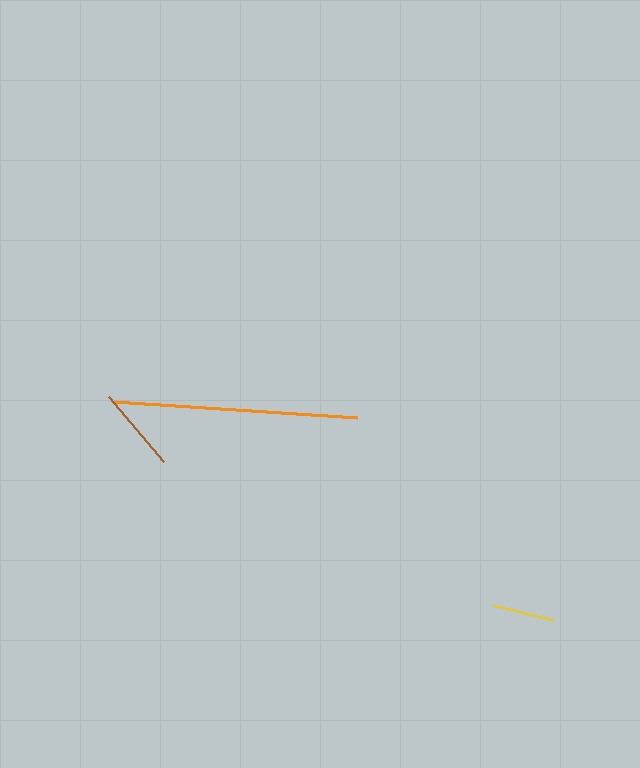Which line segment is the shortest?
The yellow line is the shortest at approximately 62 pixels.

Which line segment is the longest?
The orange line is the longest at approximately 243 pixels.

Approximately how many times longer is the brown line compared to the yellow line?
The brown line is approximately 1.4 times the length of the yellow line.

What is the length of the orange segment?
The orange segment is approximately 243 pixels long.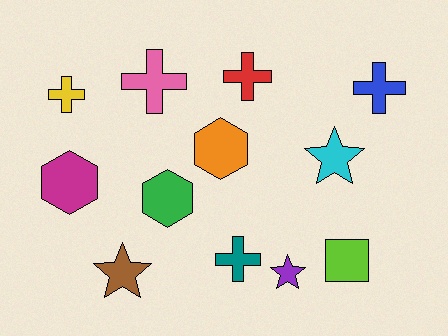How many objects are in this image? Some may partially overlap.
There are 12 objects.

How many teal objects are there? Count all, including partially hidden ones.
There is 1 teal object.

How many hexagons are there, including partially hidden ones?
There are 3 hexagons.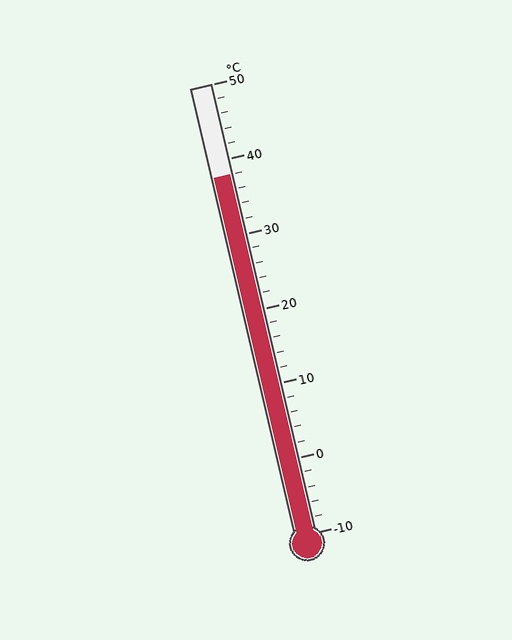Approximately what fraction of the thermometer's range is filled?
The thermometer is filled to approximately 80% of its range.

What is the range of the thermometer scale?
The thermometer scale ranges from -10°C to 50°C.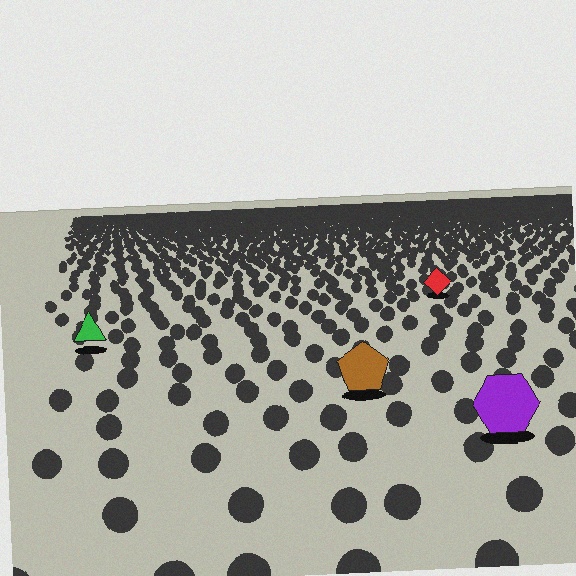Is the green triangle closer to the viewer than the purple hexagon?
No. The purple hexagon is closer — you can tell from the texture gradient: the ground texture is coarser near it.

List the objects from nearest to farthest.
From nearest to farthest: the purple hexagon, the brown pentagon, the green triangle, the red diamond.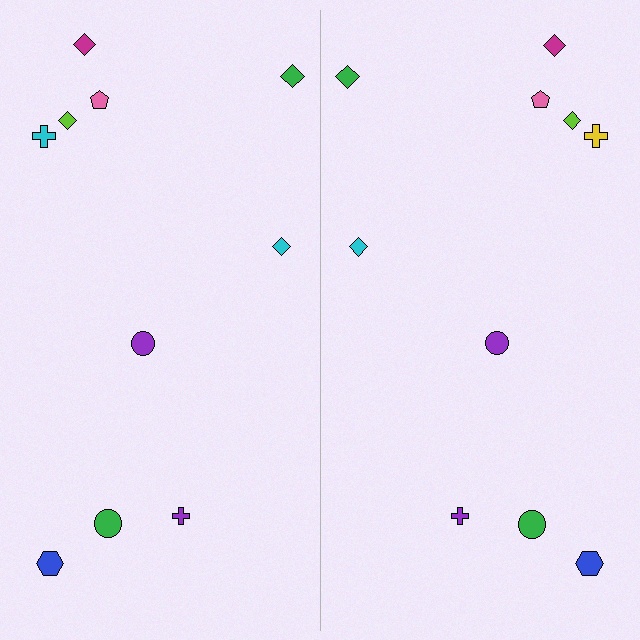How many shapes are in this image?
There are 20 shapes in this image.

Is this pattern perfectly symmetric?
No, the pattern is not perfectly symmetric. The yellow cross on the right side breaks the symmetry — its mirror counterpart is cyan.